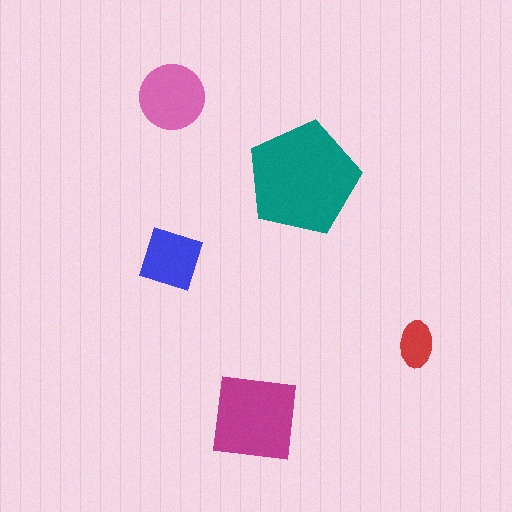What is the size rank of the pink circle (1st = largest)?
3rd.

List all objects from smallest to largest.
The red ellipse, the blue square, the pink circle, the magenta square, the teal pentagon.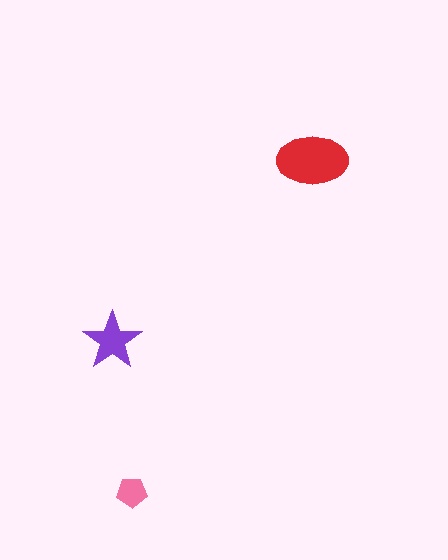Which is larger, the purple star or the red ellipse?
The red ellipse.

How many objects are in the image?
There are 3 objects in the image.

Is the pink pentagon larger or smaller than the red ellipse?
Smaller.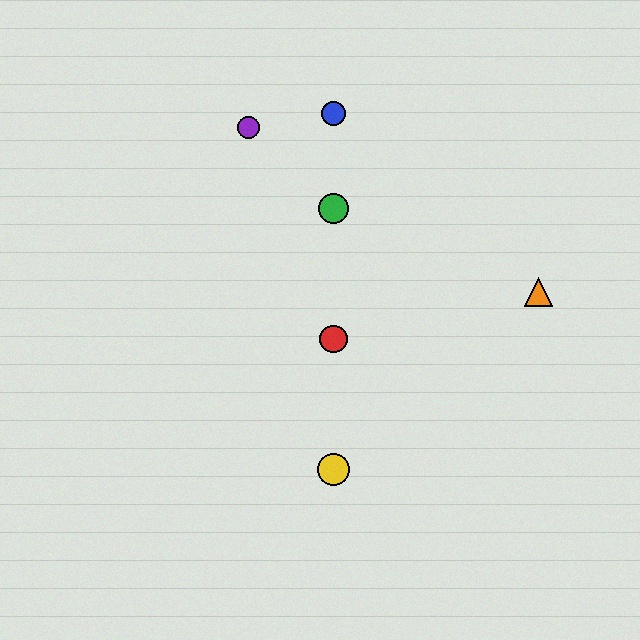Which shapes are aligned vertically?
The red circle, the blue circle, the green circle, the yellow circle are aligned vertically.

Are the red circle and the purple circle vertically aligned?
No, the red circle is at x≈334 and the purple circle is at x≈249.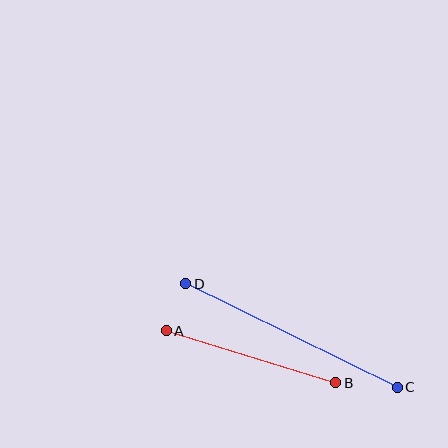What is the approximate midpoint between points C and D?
The midpoint is at approximately (292, 335) pixels.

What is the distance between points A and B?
The distance is approximately 177 pixels.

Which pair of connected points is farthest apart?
Points C and D are farthest apart.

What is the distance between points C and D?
The distance is approximately 235 pixels.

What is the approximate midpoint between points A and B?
The midpoint is at approximately (251, 357) pixels.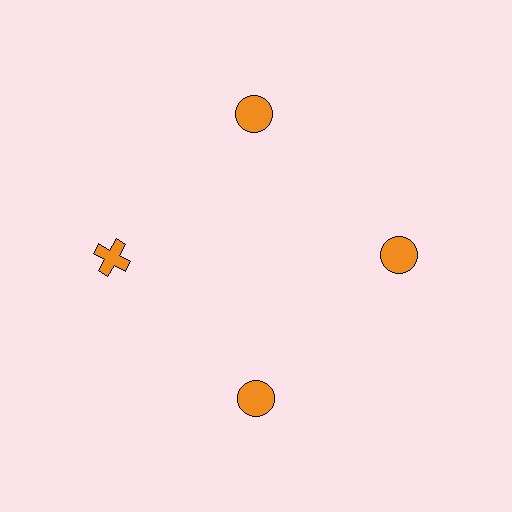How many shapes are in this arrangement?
There are 4 shapes arranged in a ring pattern.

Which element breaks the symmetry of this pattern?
The orange cross at roughly the 9 o'clock position breaks the symmetry. All other shapes are orange circles.